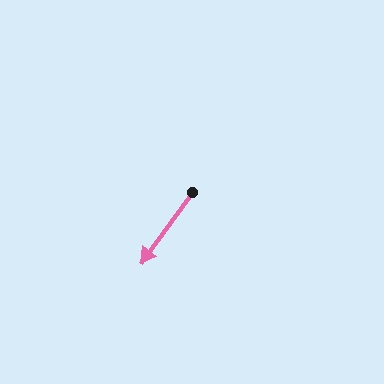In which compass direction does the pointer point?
Southwest.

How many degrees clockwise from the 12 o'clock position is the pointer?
Approximately 216 degrees.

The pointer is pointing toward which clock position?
Roughly 7 o'clock.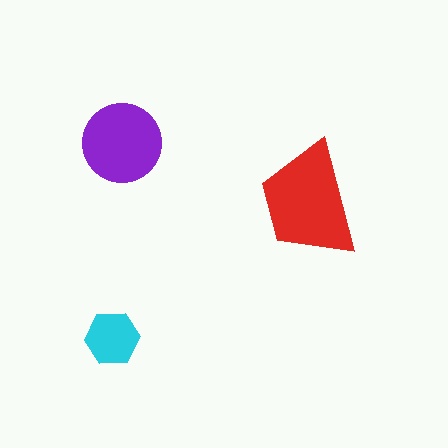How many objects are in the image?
There are 3 objects in the image.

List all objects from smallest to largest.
The cyan hexagon, the purple circle, the red trapezoid.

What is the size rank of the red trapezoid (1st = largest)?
1st.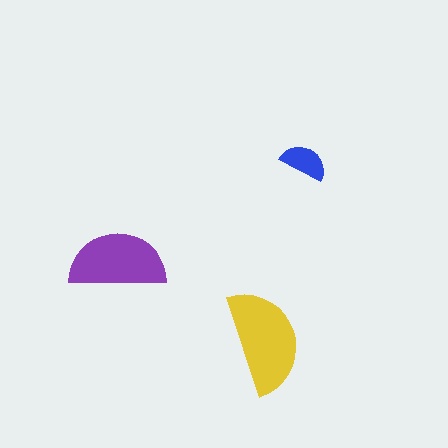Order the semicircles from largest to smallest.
the yellow one, the purple one, the blue one.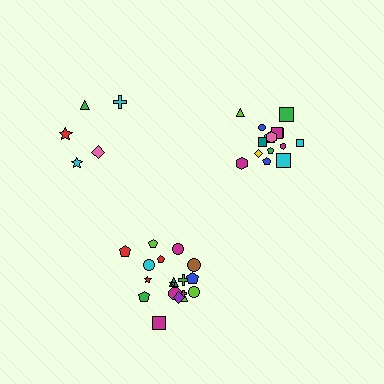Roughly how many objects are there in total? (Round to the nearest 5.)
Roughly 40 objects in total.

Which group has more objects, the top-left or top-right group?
The top-right group.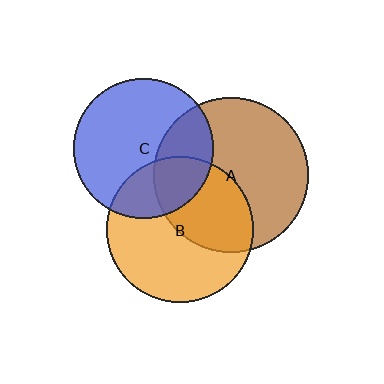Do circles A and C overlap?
Yes.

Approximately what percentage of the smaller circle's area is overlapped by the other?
Approximately 30%.